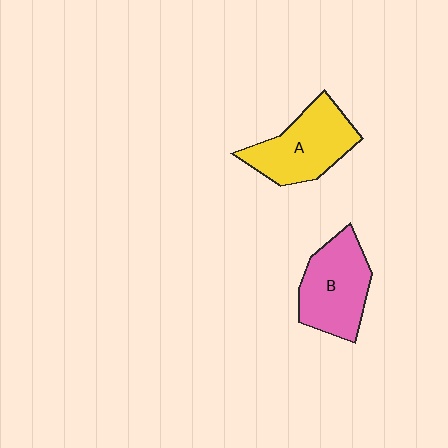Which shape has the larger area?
Shape A (yellow).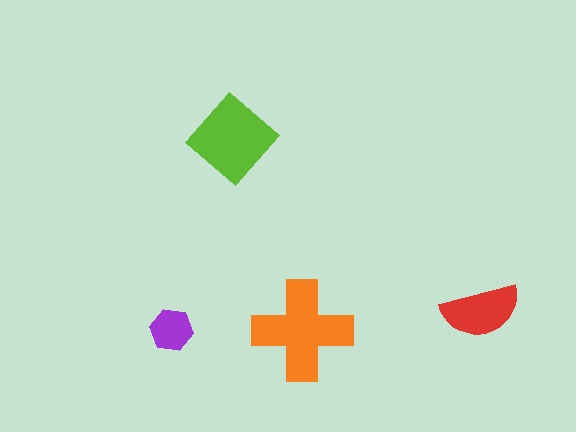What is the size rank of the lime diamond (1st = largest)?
2nd.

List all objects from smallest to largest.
The purple hexagon, the red semicircle, the lime diamond, the orange cross.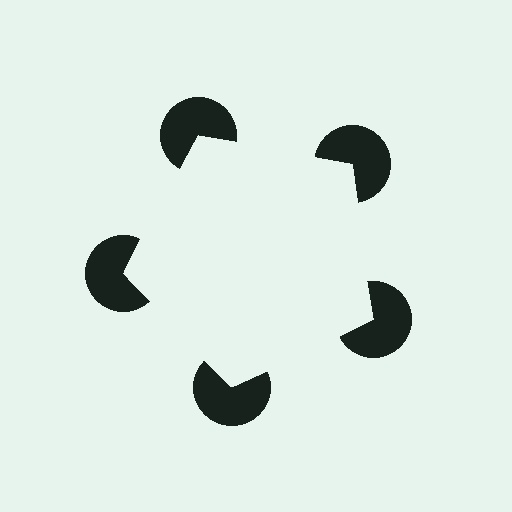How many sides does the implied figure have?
5 sides.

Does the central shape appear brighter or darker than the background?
It typically appears slightly brighter than the background, even though no actual brightness change is drawn.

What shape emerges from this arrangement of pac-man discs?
An illusory pentagon — its edges are inferred from the aligned wedge cuts in the pac-man discs, not physically drawn.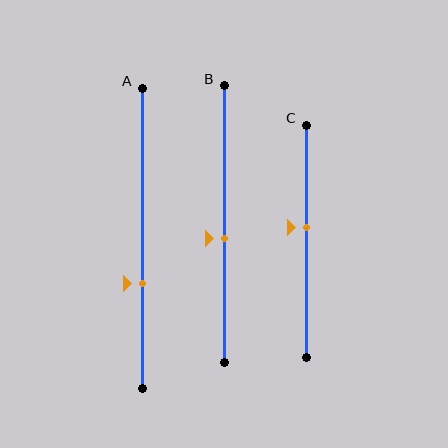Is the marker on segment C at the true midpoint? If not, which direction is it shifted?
No, the marker on segment C is shifted upward by about 6% of the segment length.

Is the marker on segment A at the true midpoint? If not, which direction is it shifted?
No, the marker on segment A is shifted downward by about 15% of the segment length.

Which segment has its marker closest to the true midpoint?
Segment B has its marker closest to the true midpoint.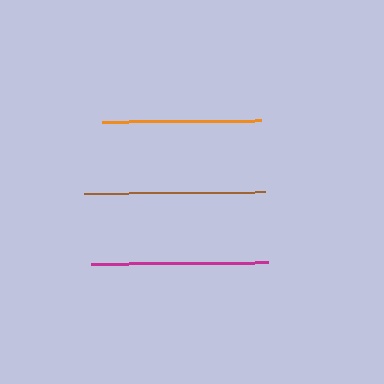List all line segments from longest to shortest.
From longest to shortest: brown, magenta, orange.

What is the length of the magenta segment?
The magenta segment is approximately 178 pixels long.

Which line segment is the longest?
The brown line is the longest at approximately 181 pixels.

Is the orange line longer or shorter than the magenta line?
The magenta line is longer than the orange line.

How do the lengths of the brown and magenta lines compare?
The brown and magenta lines are approximately the same length.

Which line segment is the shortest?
The orange line is the shortest at approximately 159 pixels.